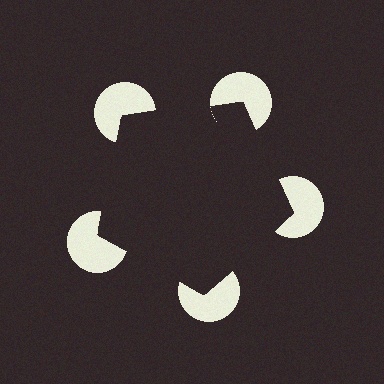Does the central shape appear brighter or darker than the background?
It typically appears slightly darker than the background, even though no actual brightness change is drawn.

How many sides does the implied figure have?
5 sides.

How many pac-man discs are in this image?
There are 5 — one at each vertex of the illusory pentagon.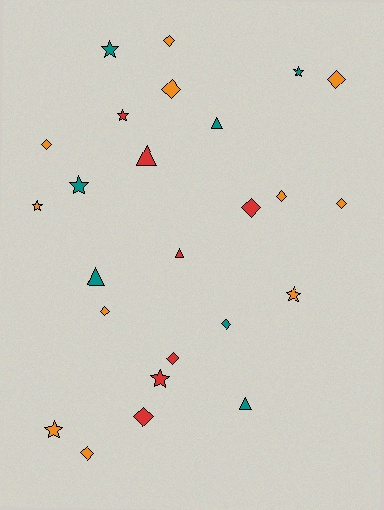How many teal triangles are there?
There are 3 teal triangles.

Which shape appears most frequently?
Diamond, with 12 objects.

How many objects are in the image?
There are 25 objects.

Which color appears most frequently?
Orange, with 11 objects.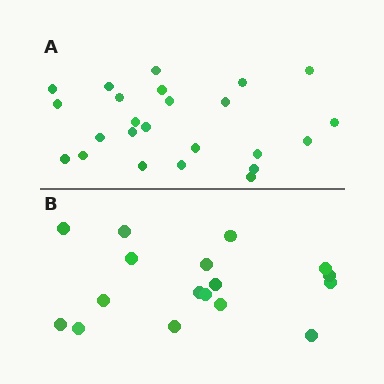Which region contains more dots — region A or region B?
Region A (the top region) has more dots.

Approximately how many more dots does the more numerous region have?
Region A has roughly 8 or so more dots than region B.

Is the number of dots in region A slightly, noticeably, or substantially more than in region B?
Region A has noticeably more, but not dramatically so. The ratio is roughly 1.4 to 1.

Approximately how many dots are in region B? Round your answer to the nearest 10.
About 20 dots. (The exact count is 17, which rounds to 20.)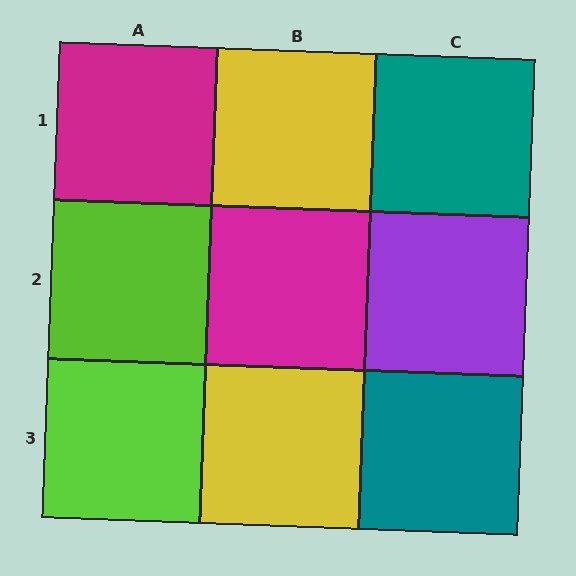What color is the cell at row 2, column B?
Magenta.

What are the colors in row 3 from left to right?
Lime, yellow, teal.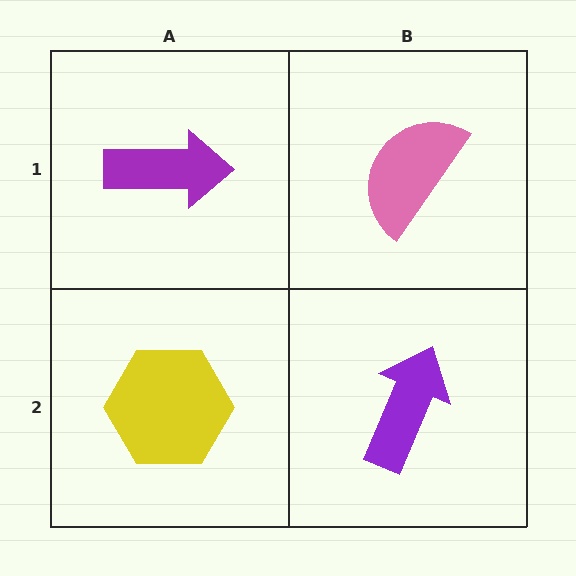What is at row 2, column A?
A yellow hexagon.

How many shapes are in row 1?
2 shapes.